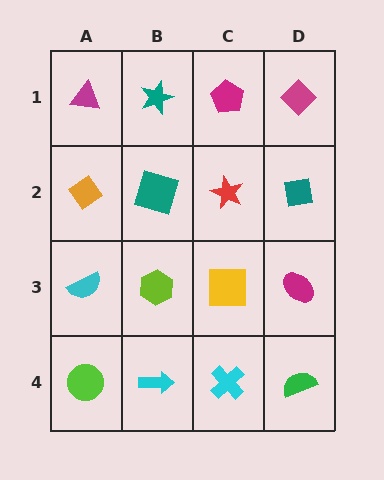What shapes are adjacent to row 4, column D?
A magenta ellipse (row 3, column D), a cyan cross (row 4, column C).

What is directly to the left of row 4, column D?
A cyan cross.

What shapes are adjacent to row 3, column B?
A teal square (row 2, column B), a cyan arrow (row 4, column B), a cyan semicircle (row 3, column A), a yellow square (row 3, column C).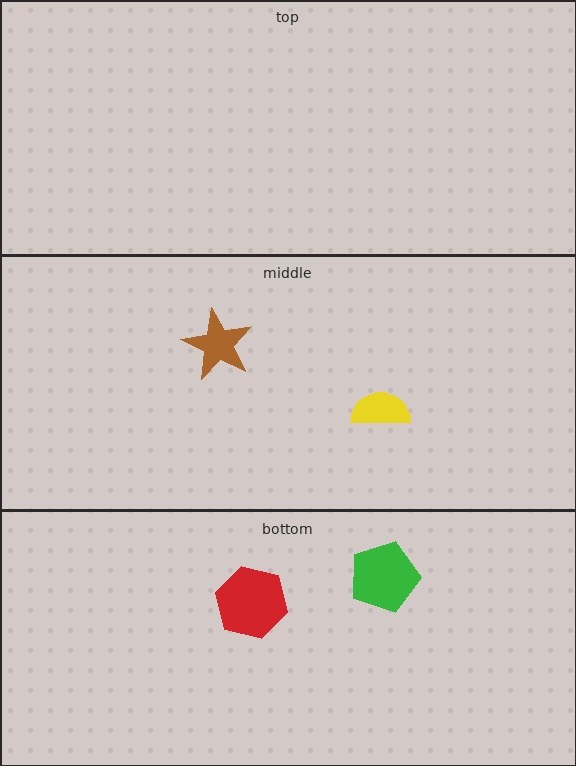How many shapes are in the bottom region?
2.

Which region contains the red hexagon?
The bottom region.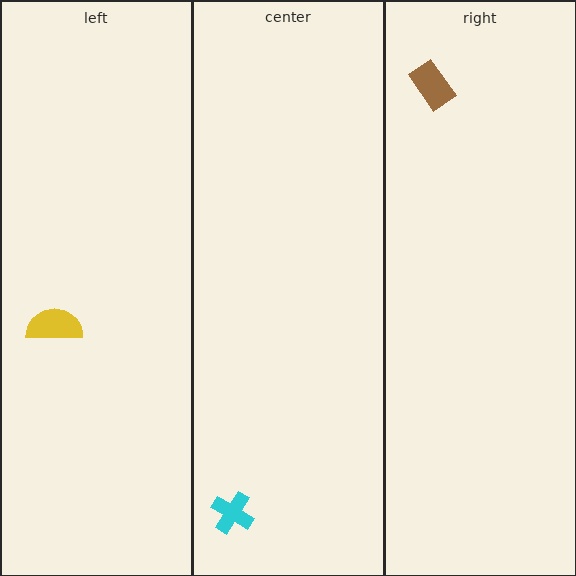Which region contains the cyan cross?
The center region.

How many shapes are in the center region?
1.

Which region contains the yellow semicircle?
The left region.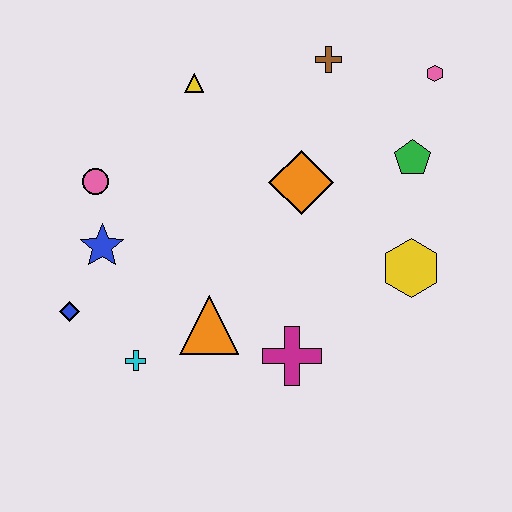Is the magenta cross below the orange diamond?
Yes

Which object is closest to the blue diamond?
The blue star is closest to the blue diamond.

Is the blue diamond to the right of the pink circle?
No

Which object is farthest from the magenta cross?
The pink hexagon is farthest from the magenta cross.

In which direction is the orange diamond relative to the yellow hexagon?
The orange diamond is to the left of the yellow hexagon.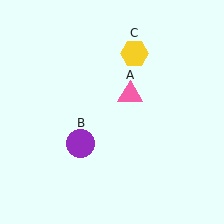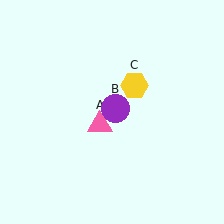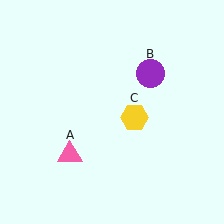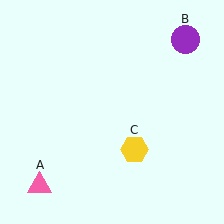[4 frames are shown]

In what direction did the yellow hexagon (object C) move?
The yellow hexagon (object C) moved down.